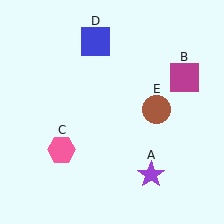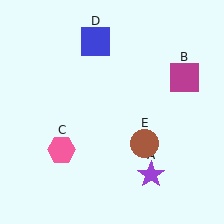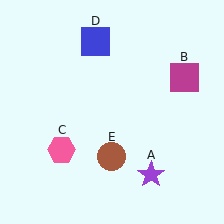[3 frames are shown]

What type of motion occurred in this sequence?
The brown circle (object E) rotated clockwise around the center of the scene.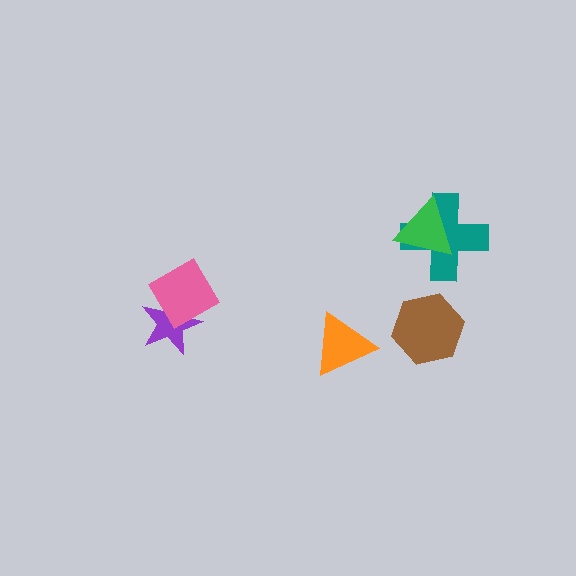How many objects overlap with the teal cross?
1 object overlaps with the teal cross.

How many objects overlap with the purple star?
1 object overlaps with the purple star.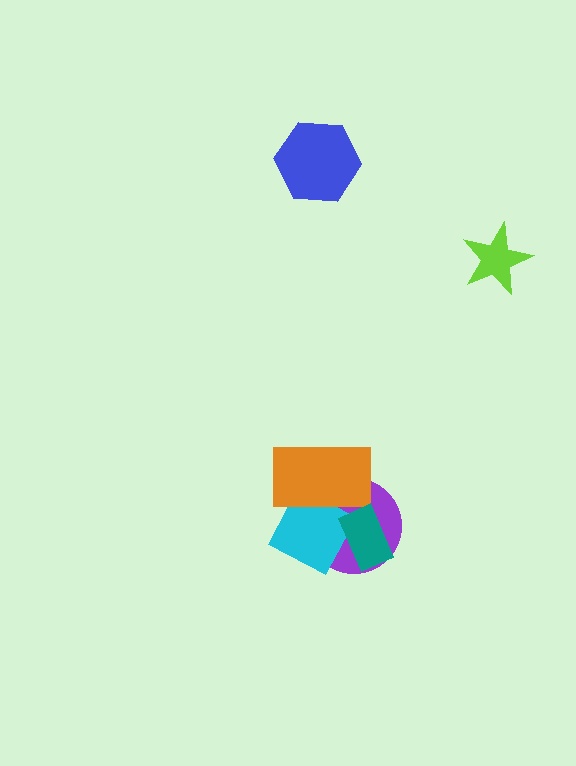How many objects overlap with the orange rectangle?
2 objects overlap with the orange rectangle.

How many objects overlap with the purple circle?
3 objects overlap with the purple circle.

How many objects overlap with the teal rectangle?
2 objects overlap with the teal rectangle.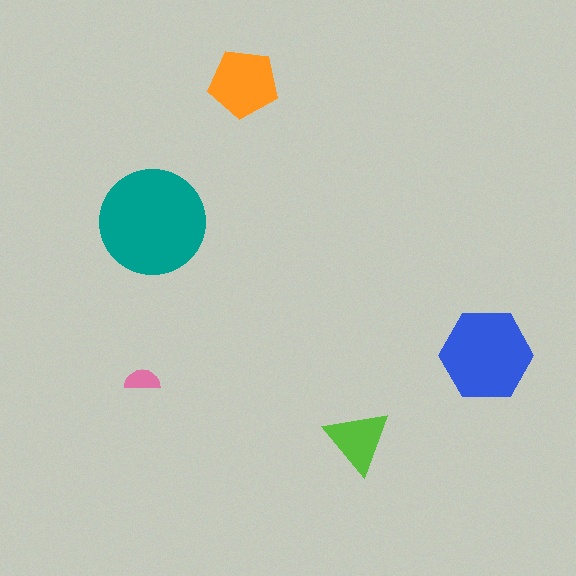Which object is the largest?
The teal circle.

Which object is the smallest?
The pink semicircle.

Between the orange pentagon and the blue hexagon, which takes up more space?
The blue hexagon.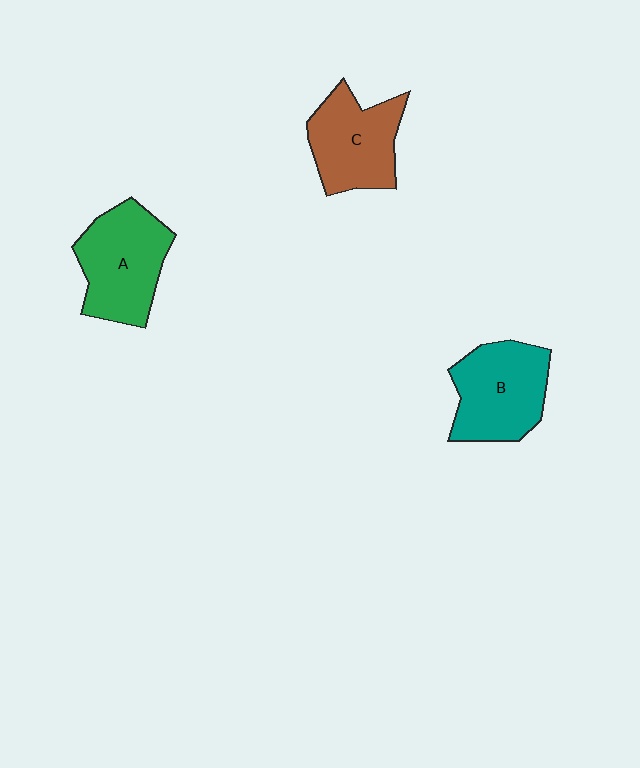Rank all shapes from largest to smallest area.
From largest to smallest: A (green), B (teal), C (brown).